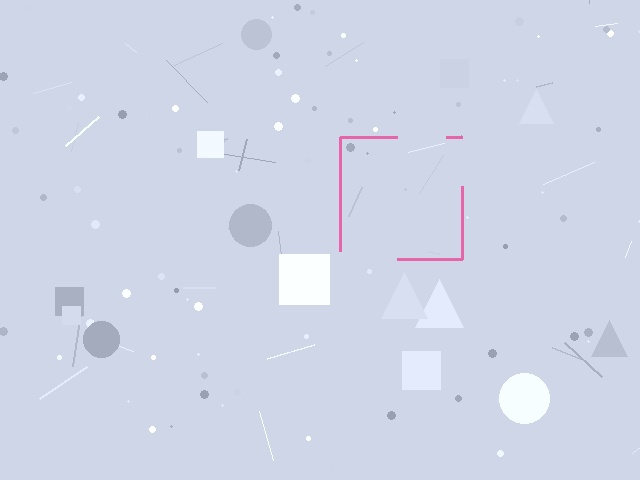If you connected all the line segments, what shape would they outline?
They would outline a square.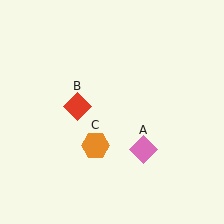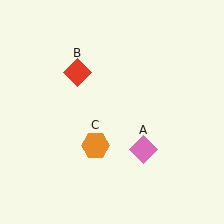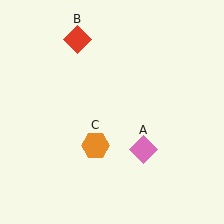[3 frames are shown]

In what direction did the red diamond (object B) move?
The red diamond (object B) moved up.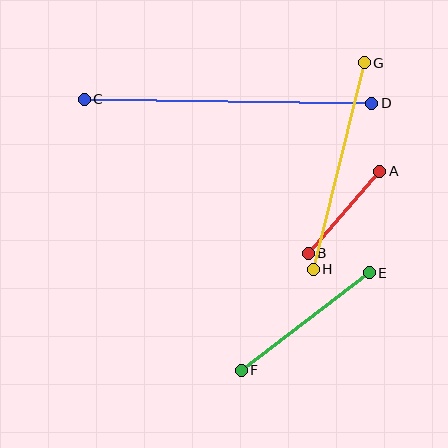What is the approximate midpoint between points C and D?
The midpoint is at approximately (228, 101) pixels.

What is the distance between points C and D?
The distance is approximately 287 pixels.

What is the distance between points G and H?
The distance is approximately 213 pixels.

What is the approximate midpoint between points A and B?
The midpoint is at approximately (344, 212) pixels.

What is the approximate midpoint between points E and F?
The midpoint is at approximately (305, 322) pixels.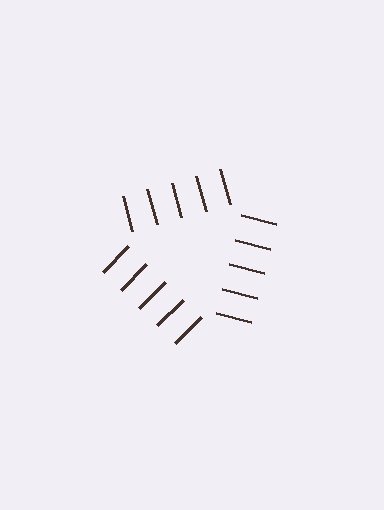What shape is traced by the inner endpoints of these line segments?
An illusory triangle — the line segments terminate on its edges but no continuous stroke is drawn.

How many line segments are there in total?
15 — 5 along each of the 3 edges.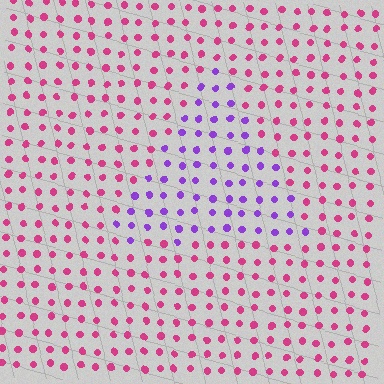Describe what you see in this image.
The image is filled with small magenta elements in a uniform arrangement. A triangle-shaped region is visible where the elements are tinted to a slightly different hue, forming a subtle color boundary.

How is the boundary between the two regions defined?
The boundary is defined purely by a slight shift in hue (about 57 degrees). Spacing, size, and orientation are identical on both sides.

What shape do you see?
I see a triangle.